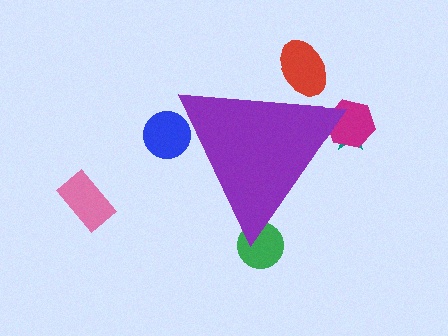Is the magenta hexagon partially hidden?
Yes, the magenta hexagon is partially hidden behind the purple triangle.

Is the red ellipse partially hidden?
Yes, the red ellipse is partially hidden behind the purple triangle.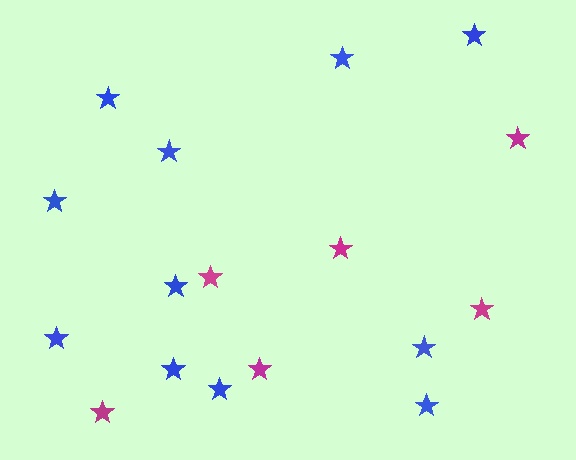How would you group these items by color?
There are 2 groups: one group of blue stars (11) and one group of magenta stars (6).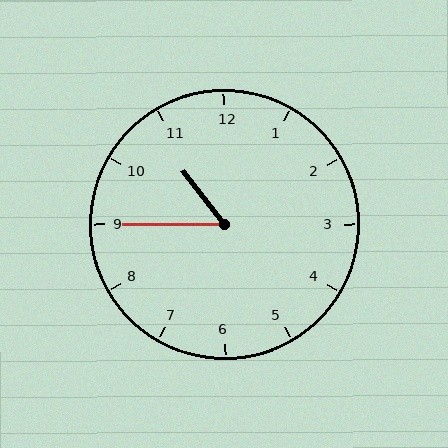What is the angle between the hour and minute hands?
Approximately 52 degrees.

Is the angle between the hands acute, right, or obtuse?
It is acute.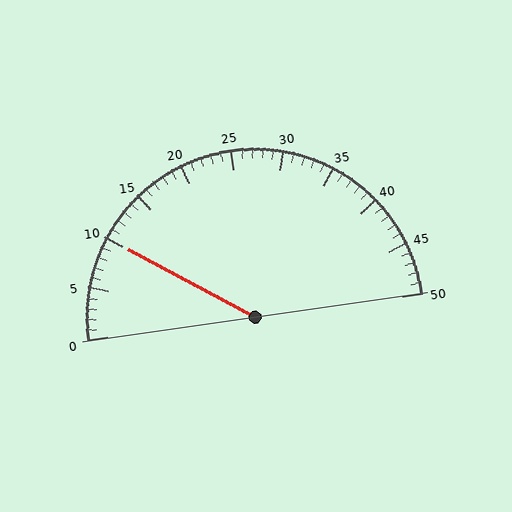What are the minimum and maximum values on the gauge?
The gauge ranges from 0 to 50.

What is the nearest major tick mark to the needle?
The nearest major tick mark is 10.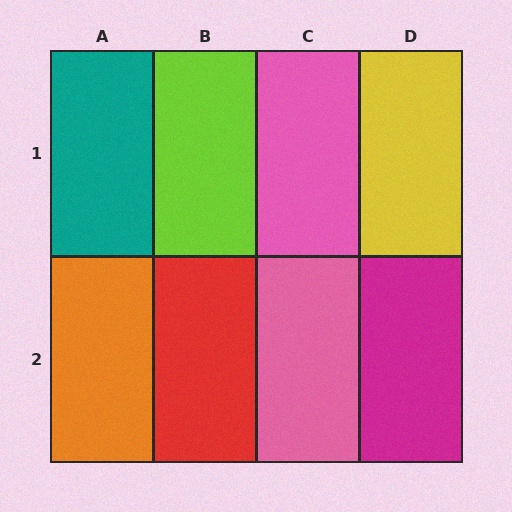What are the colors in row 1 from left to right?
Teal, lime, pink, yellow.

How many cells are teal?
1 cell is teal.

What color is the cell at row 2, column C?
Pink.